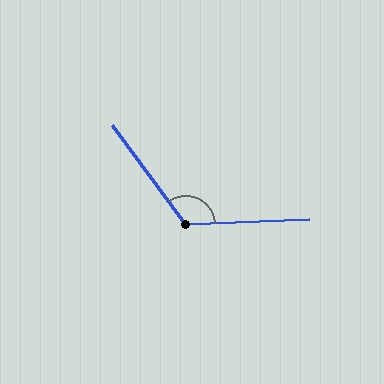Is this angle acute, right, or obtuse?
It is obtuse.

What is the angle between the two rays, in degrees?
Approximately 124 degrees.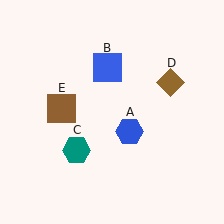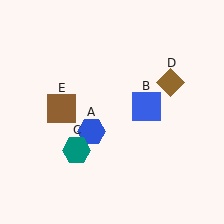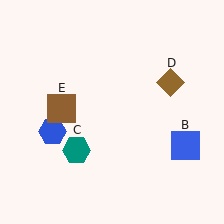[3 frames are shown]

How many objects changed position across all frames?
2 objects changed position: blue hexagon (object A), blue square (object B).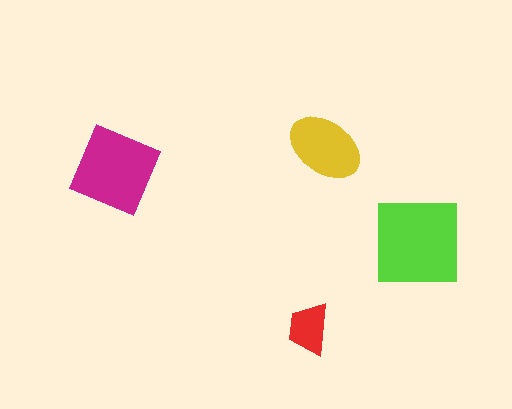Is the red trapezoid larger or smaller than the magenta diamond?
Smaller.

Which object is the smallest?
The red trapezoid.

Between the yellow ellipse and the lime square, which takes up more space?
The lime square.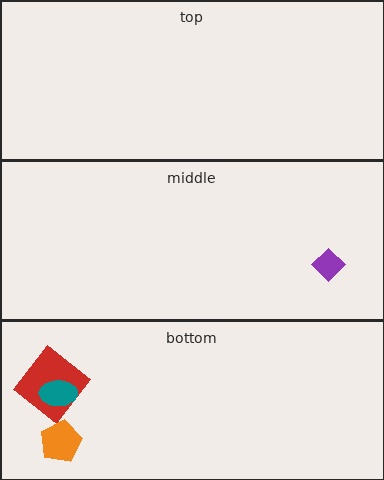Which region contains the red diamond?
The bottom region.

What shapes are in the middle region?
The purple diamond.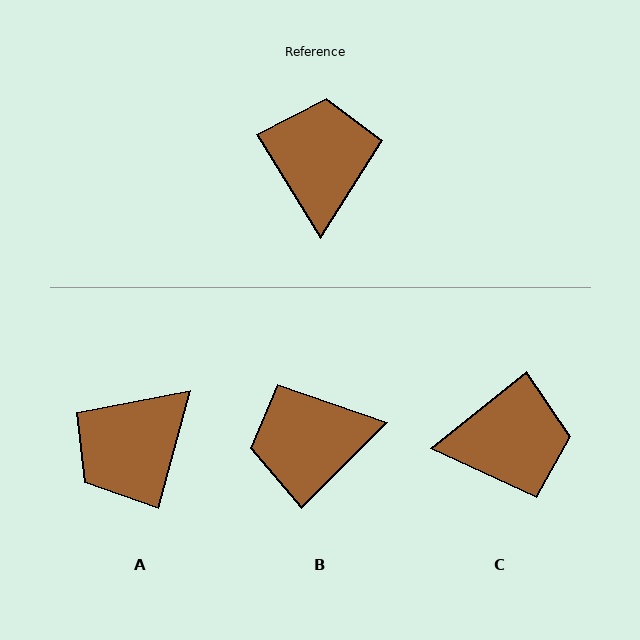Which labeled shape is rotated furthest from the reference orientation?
A, about 134 degrees away.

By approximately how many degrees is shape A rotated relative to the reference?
Approximately 134 degrees counter-clockwise.